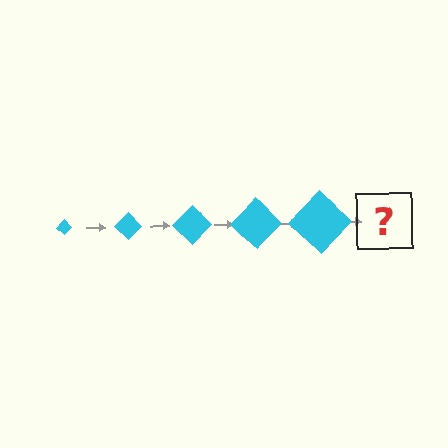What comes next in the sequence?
The next element should be a cyan diamond, larger than the previous one.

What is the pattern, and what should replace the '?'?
The pattern is that the diamond gets progressively larger each step. The '?' should be a cyan diamond, larger than the previous one.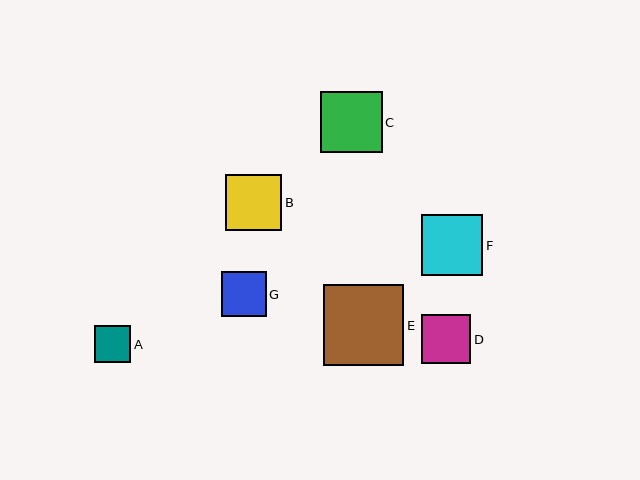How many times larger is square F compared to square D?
Square F is approximately 1.2 times the size of square D.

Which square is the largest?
Square E is the largest with a size of approximately 81 pixels.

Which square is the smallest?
Square A is the smallest with a size of approximately 37 pixels.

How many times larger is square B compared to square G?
Square B is approximately 1.2 times the size of square G.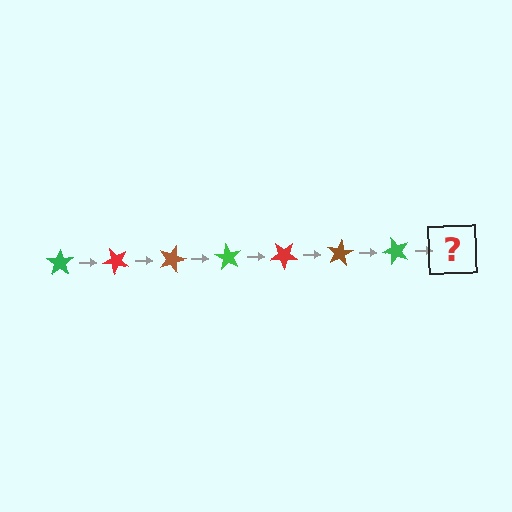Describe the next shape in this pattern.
It should be a red star, rotated 315 degrees from the start.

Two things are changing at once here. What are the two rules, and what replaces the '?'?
The two rules are that it rotates 45 degrees each step and the color cycles through green, red, and brown. The '?' should be a red star, rotated 315 degrees from the start.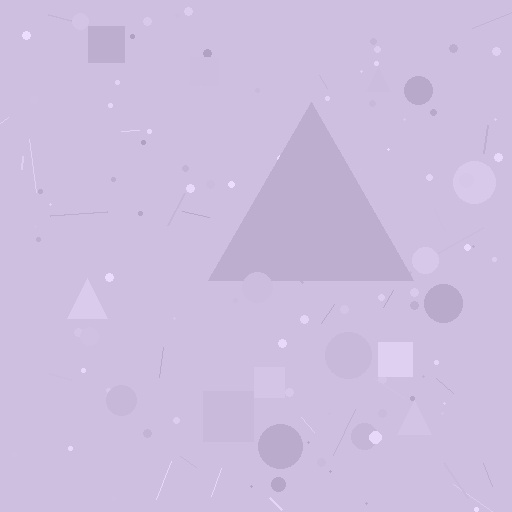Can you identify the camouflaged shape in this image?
The camouflaged shape is a triangle.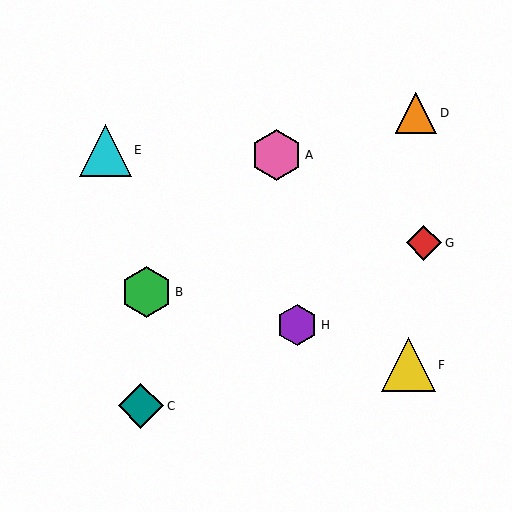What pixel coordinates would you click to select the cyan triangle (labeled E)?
Click at (105, 150) to select the cyan triangle E.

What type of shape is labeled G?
Shape G is a red diamond.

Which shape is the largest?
The yellow triangle (labeled F) is the largest.